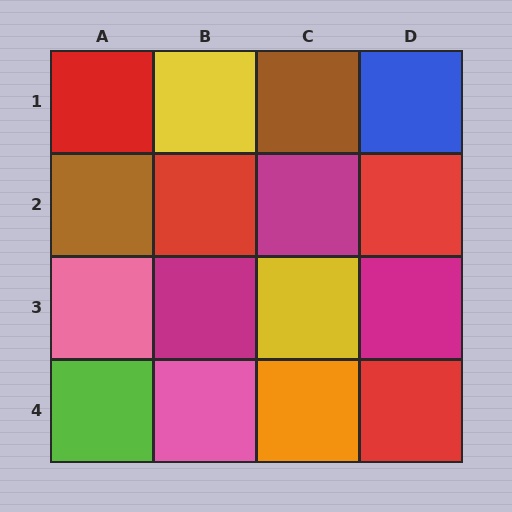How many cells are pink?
2 cells are pink.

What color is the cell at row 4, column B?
Pink.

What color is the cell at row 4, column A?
Lime.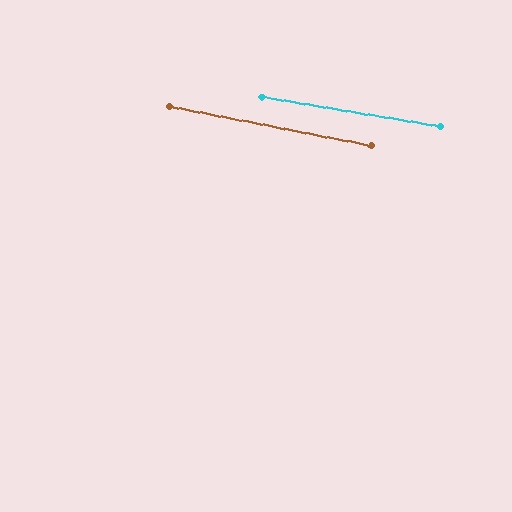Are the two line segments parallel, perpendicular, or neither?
Parallel — their directions differ by only 1.5°.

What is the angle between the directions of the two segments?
Approximately 2 degrees.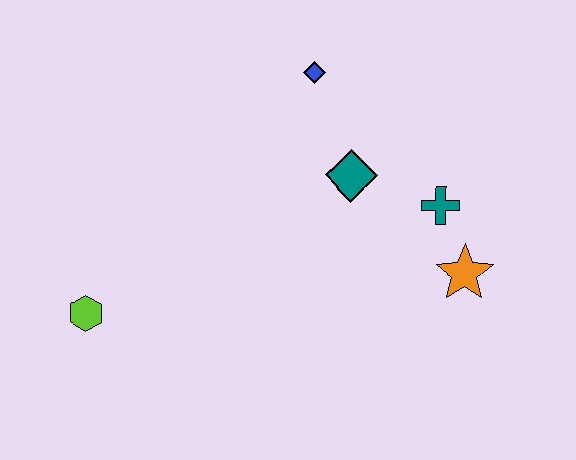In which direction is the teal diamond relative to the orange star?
The teal diamond is to the left of the orange star.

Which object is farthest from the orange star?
The lime hexagon is farthest from the orange star.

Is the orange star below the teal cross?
Yes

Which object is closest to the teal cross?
The orange star is closest to the teal cross.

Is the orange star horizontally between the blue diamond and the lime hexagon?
No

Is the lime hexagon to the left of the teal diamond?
Yes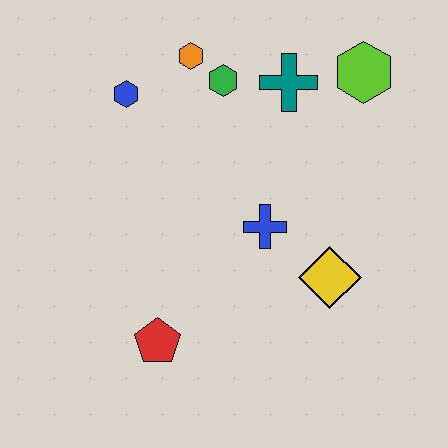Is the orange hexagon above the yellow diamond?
Yes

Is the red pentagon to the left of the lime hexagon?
Yes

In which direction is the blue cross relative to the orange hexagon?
The blue cross is below the orange hexagon.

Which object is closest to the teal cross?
The green hexagon is closest to the teal cross.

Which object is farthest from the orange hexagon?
The red pentagon is farthest from the orange hexagon.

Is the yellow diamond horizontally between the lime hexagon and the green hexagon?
Yes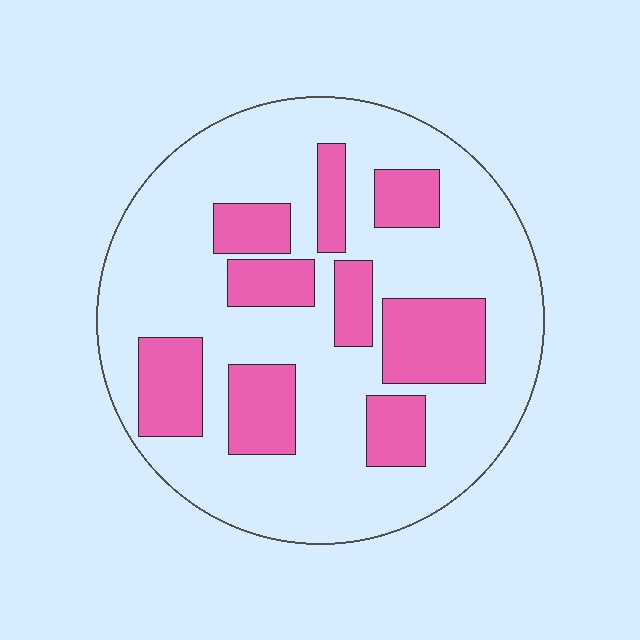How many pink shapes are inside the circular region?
9.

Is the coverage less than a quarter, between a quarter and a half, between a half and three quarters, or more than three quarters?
Between a quarter and a half.